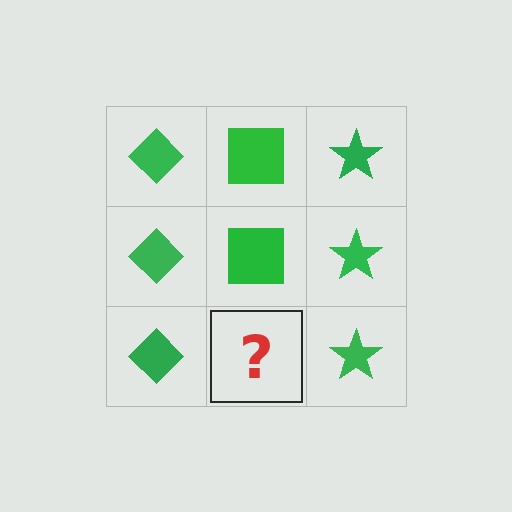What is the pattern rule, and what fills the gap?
The rule is that each column has a consistent shape. The gap should be filled with a green square.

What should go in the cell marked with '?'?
The missing cell should contain a green square.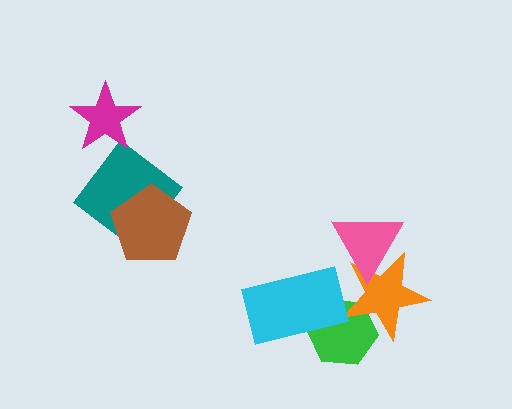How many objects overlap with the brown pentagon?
1 object overlaps with the brown pentagon.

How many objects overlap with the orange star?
2 objects overlap with the orange star.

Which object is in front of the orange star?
The pink triangle is in front of the orange star.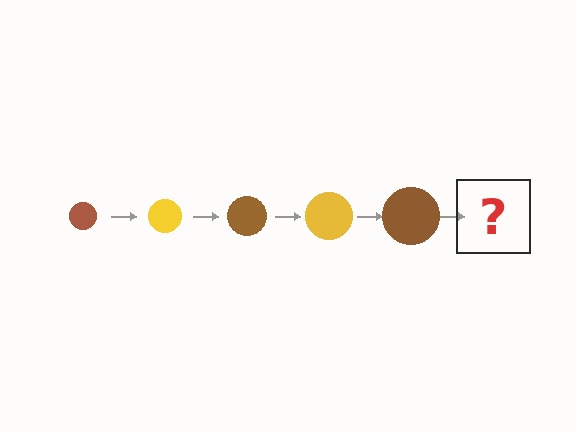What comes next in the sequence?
The next element should be a yellow circle, larger than the previous one.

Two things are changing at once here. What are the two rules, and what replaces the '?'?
The two rules are that the circle grows larger each step and the color cycles through brown and yellow. The '?' should be a yellow circle, larger than the previous one.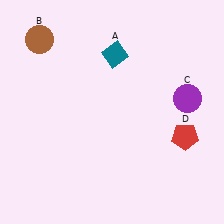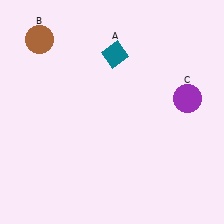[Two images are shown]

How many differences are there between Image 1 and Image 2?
There is 1 difference between the two images.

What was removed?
The red pentagon (D) was removed in Image 2.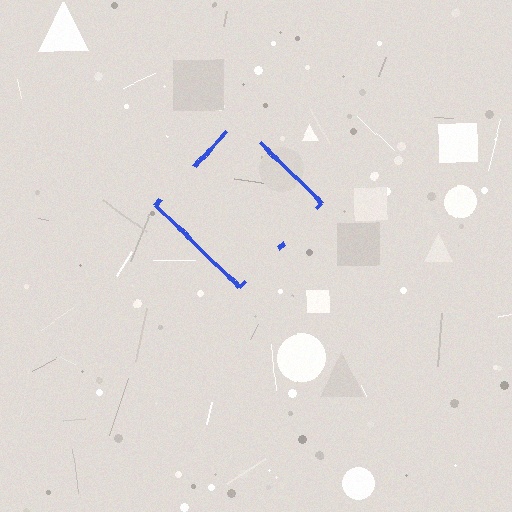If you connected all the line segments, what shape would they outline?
They would outline a diamond.